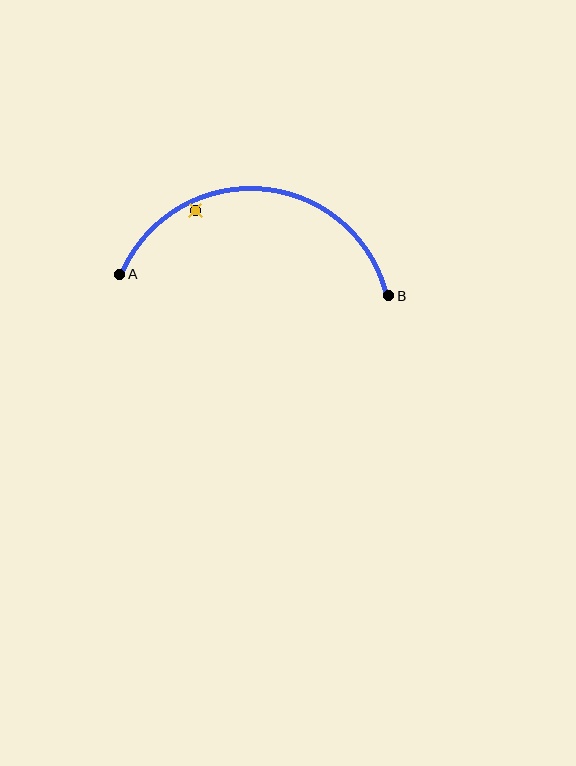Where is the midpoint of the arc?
The arc midpoint is the point on the curve farthest from the straight line joining A and B. It sits above that line.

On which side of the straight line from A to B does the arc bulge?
The arc bulges above the straight line connecting A and B.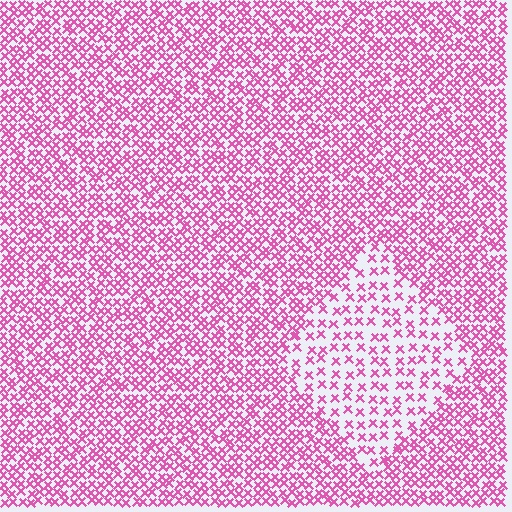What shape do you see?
I see a diamond.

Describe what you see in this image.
The image contains small pink elements arranged at two different densities. A diamond-shaped region is visible where the elements are less densely packed than the surrounding area.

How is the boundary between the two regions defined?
The boundary is defined by a change in element density (approximately 2.1x ratio). All elements are the same color, size, and shape.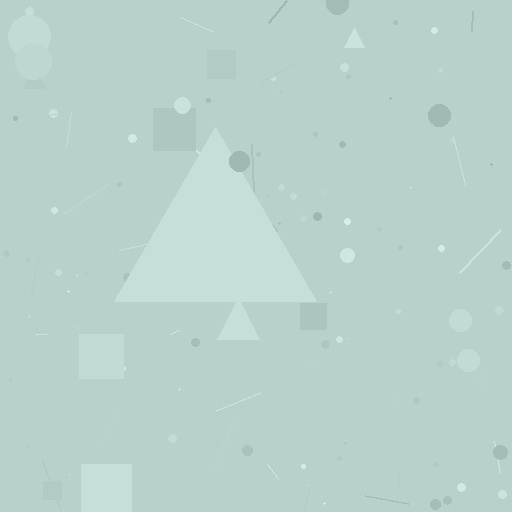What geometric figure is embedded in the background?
A triangle is embedded in the background.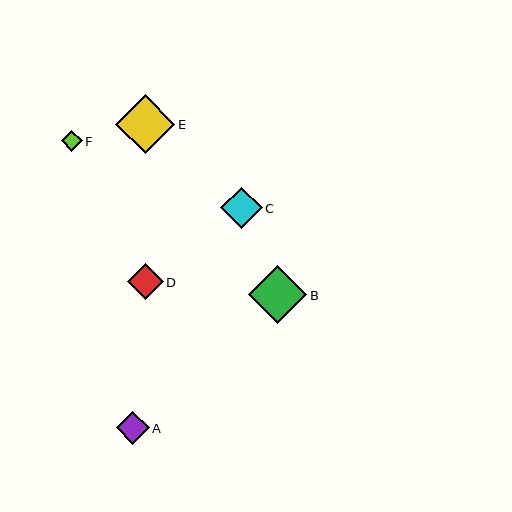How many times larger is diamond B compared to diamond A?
Diamond B is approximately 1.8 times the size of diamond A.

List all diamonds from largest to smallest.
From largest to smallest: E, B, C, D, A, F.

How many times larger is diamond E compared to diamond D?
Diamond E is approximately 1.7 times the size of diamond D.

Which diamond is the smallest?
Diamond F is the smallest with a size of approximately 21 pixels.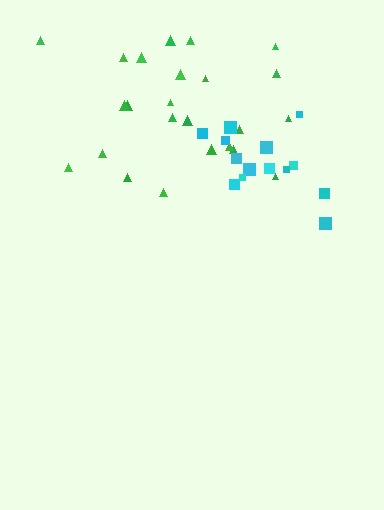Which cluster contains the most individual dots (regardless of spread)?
Green (25).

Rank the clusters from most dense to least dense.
cyan, green.